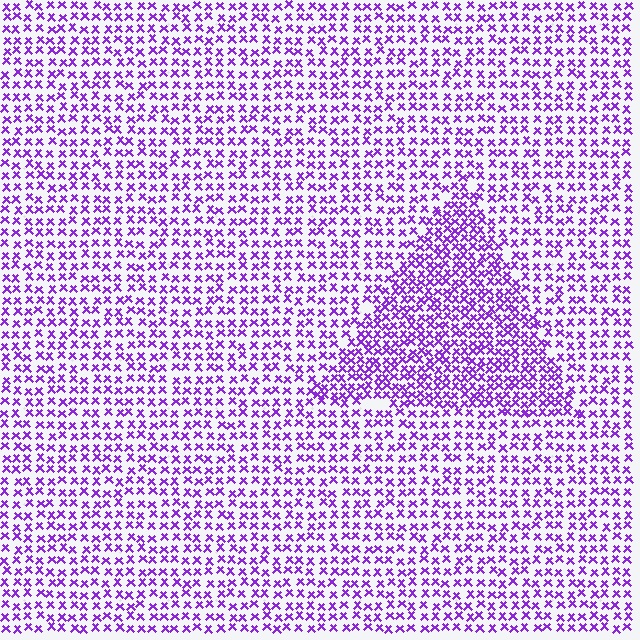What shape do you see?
I see a triangle.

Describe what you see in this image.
The image contains small purple elements arranged at two different densities. A triangle-shaped region is visible where the elements are more densely packed than the surrounding area.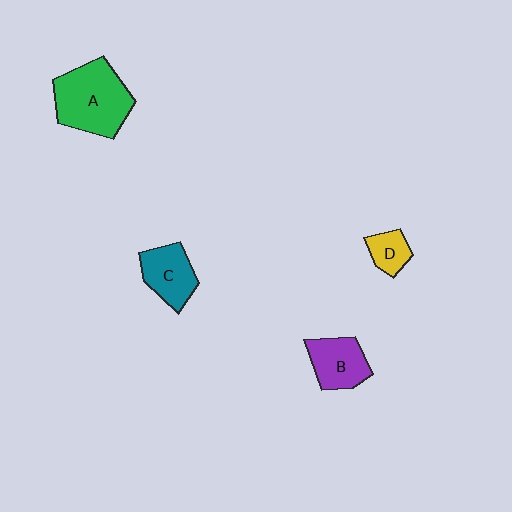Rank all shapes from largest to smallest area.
From largest to smallest: A (green), B (purple), C (teal), D (yellow).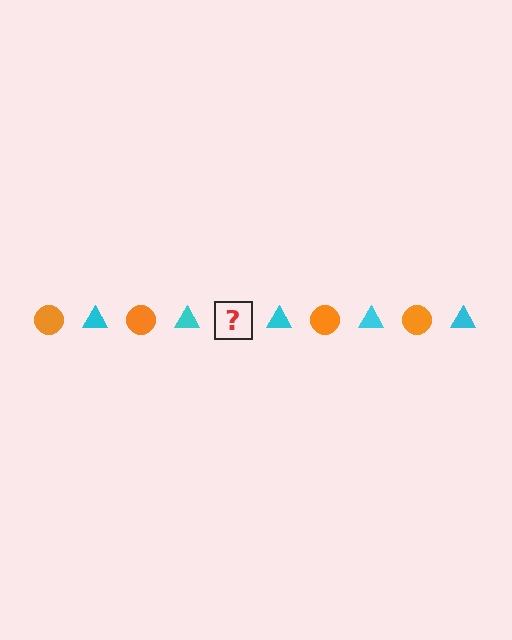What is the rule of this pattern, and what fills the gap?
The rule is that the pattern alternates between orange circle and cyan triangle. The gap should be filled with an orange circle.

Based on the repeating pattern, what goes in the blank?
The blank should be an orange circle.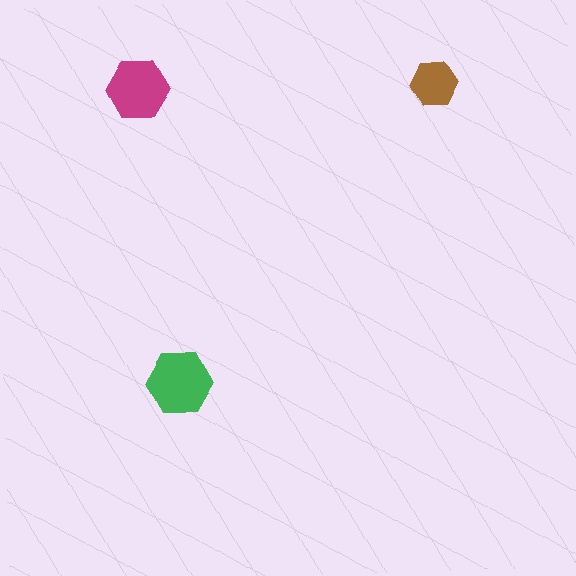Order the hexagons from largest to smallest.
the green one, the magenta one, the brown one.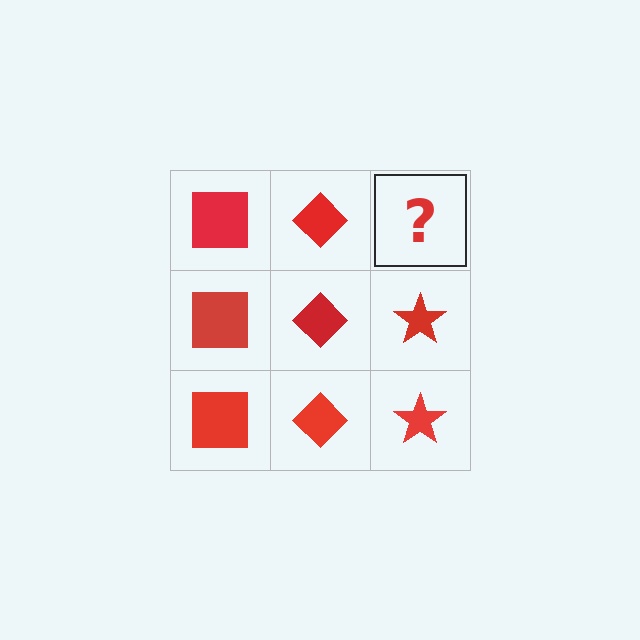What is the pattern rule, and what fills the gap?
The rule is that each column has a consistent shape. The gap should be filled with a red star.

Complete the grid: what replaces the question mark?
The question mark should be replaced with a red star.